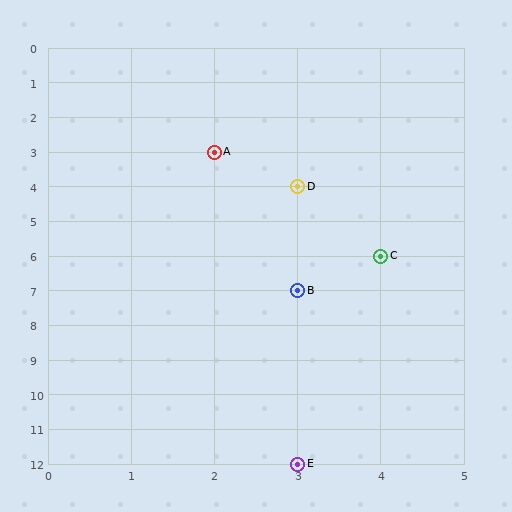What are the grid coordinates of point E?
Point E is at grid coordinates (3, 12).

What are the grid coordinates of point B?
Point B is at grid coordinates (3, 7).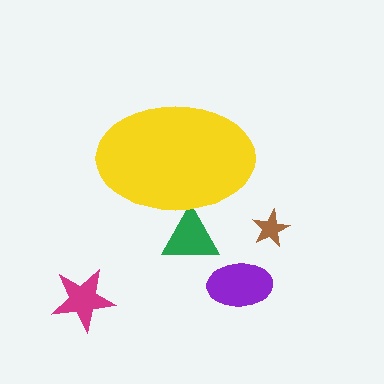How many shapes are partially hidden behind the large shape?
1 shape is partially hidden.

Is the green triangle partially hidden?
Yes, the green triangle is partially hidden behind the yellow ellipse.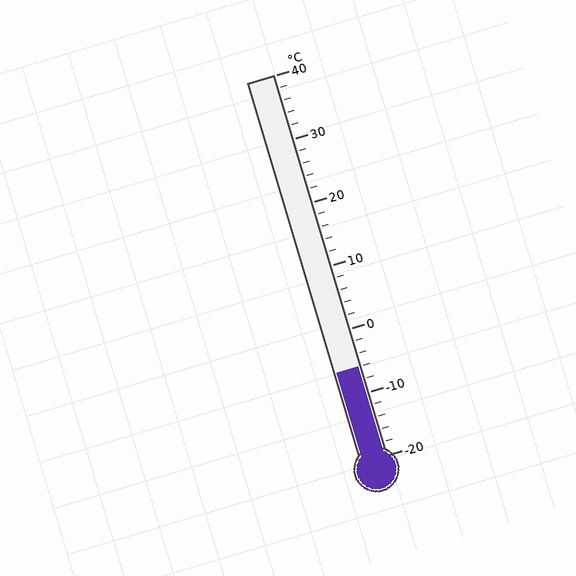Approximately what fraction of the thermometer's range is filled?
The thermometer is filled to approximately 25% of its range.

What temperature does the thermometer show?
The thermometer shows approximately -6°C.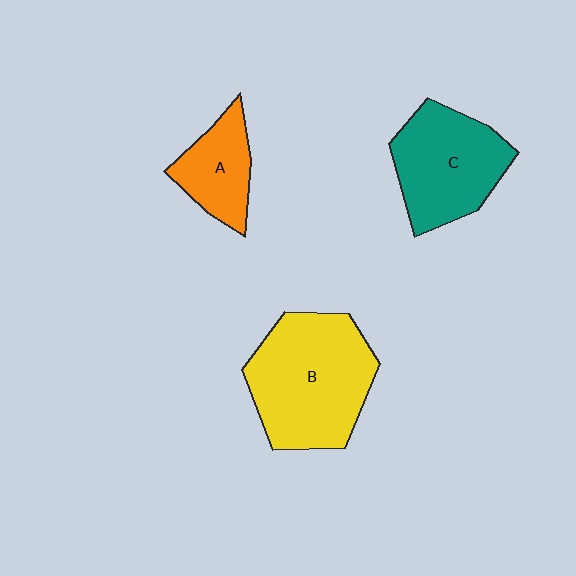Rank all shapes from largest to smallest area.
From largest to smallest: B (yellow), C (teal), A (orange).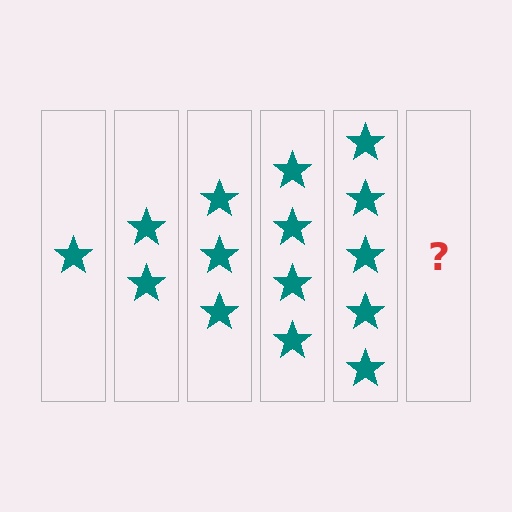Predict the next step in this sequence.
The next step is 6 stars.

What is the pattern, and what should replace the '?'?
The pattern is that each step adds one more star. The '?' should be 6 stars.